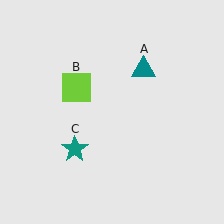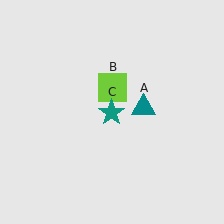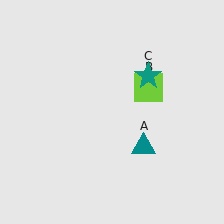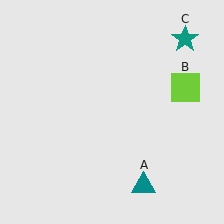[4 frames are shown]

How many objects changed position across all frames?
3 objects changed position: teal triangle (object A), lime square (object B), teal star (object C).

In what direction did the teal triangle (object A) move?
The teal triangle (object A) moved down.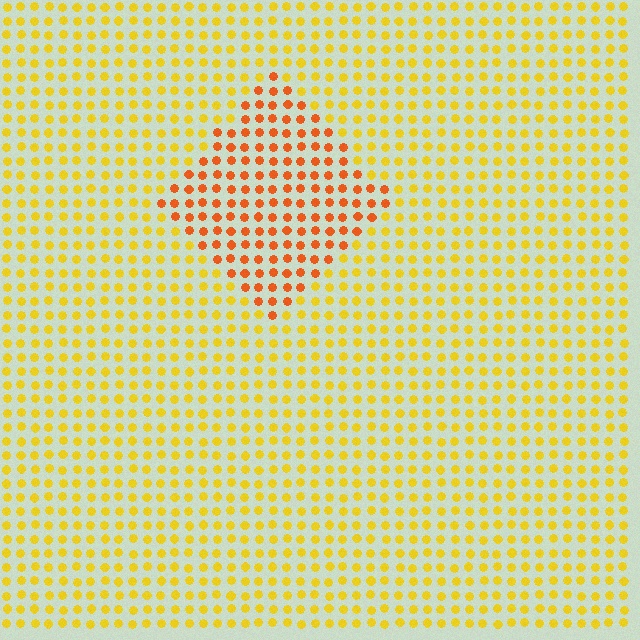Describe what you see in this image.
The image is filled with small yellow elements in a uniform arrangement. A diamond-shaped region is visible where the elements are tinted to a slightly different hue, forming a subtle color boundary.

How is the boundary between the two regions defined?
The boundary is defined purely by a slight shift in hue (about 34 degrees). Spacing, size, and orientation are identical on both sides.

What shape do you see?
I see a diamond.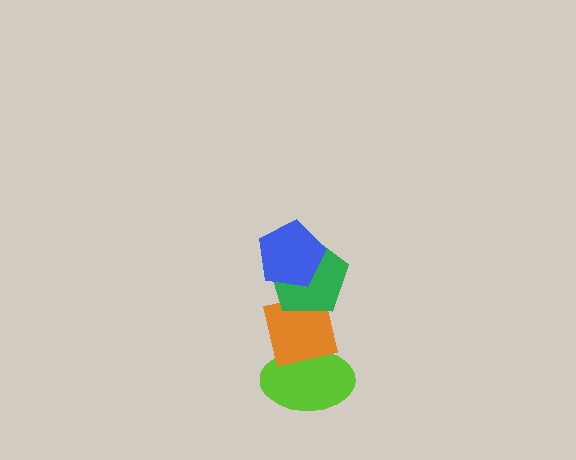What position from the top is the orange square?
The orange square is 3rd from the top.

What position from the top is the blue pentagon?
The blue pentagon is 1st from the top.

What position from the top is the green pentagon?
The green pentagon is 2nd from the top.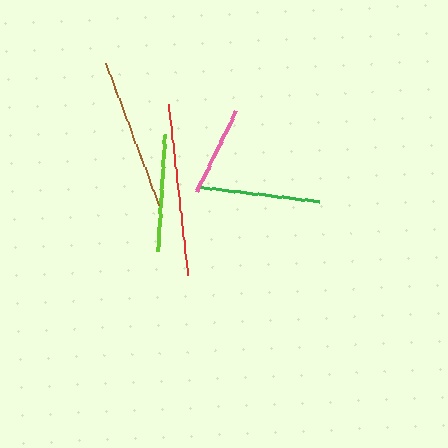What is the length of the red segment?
The red segment is approximately 171 pixels long.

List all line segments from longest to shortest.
From longest to shortest: red, brown, green, lime, pink.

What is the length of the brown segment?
The brown segment is approximately 152 pixels long.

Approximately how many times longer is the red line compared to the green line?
The red line is approximately 1.4 times the length of the green line.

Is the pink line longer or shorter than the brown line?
The brown line is longer than the pink line.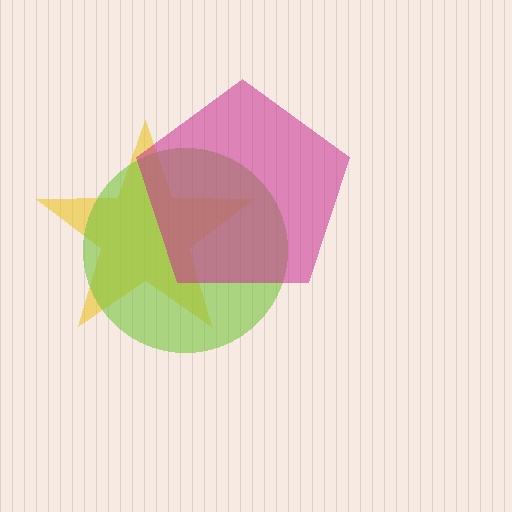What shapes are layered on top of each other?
The layered shapes are: a yellow star, a lime circle, a magenta pentagon.